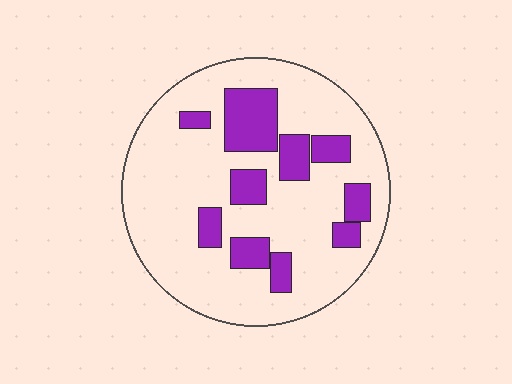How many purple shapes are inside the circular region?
10.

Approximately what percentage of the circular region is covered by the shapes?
Approximately 25%.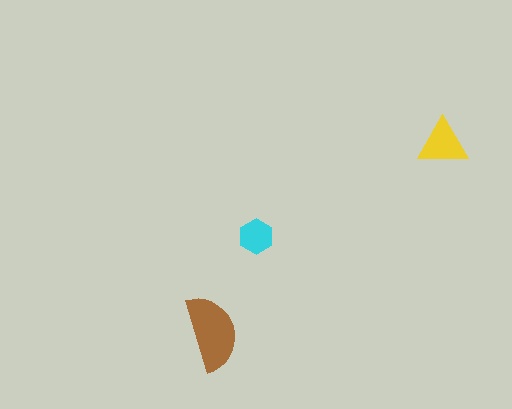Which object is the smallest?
The cyan hexagon.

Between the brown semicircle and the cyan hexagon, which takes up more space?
The brown semicircle.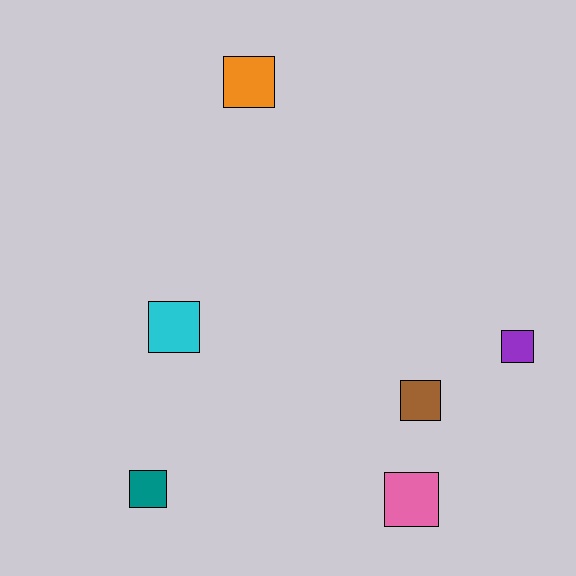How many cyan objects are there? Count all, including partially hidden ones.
There is 1 cyan object.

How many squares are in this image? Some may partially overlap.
There are 6 squares.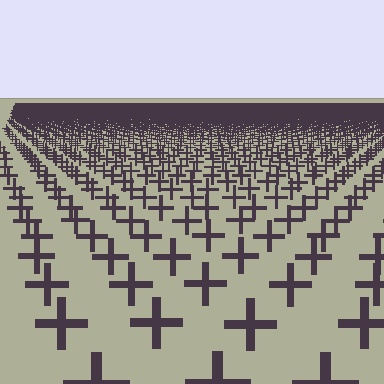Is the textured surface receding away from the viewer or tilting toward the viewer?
The surface is receding away from the viewer. Texture elements get smaller and denser toward the top.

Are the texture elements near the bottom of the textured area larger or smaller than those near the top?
Larger. Near the bottom, elements are closer to the viewer and appear at a bigger on-screen size.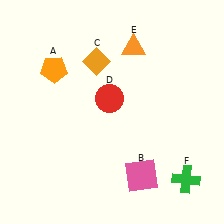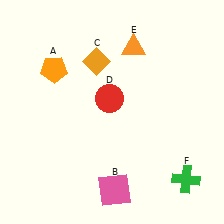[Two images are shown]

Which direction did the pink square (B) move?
The pink square (B) moved left.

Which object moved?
The pink square (B) moved left.